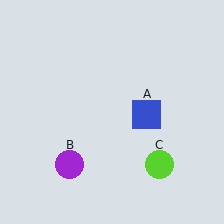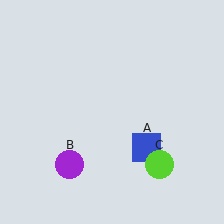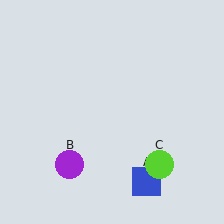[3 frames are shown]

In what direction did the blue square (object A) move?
The blue square (object A) moved down.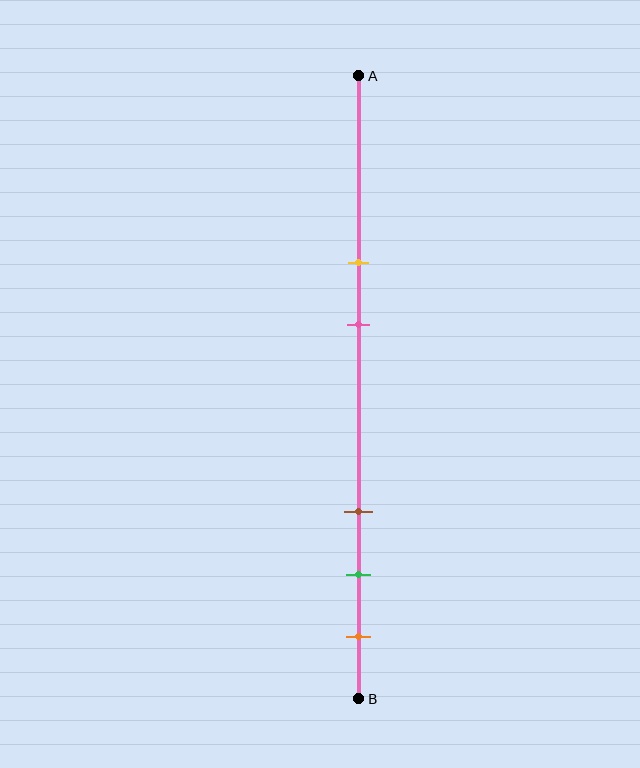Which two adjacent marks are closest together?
The green and orange marks are the closest adjacent pair.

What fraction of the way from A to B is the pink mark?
The pink mark is approximately 40% (0.4) of the way from A to B.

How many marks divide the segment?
There are 5 marks dividing the segment.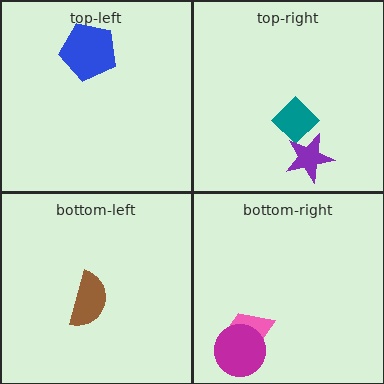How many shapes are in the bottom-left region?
1.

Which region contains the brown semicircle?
The bottom-left region.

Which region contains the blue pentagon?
The top-left region.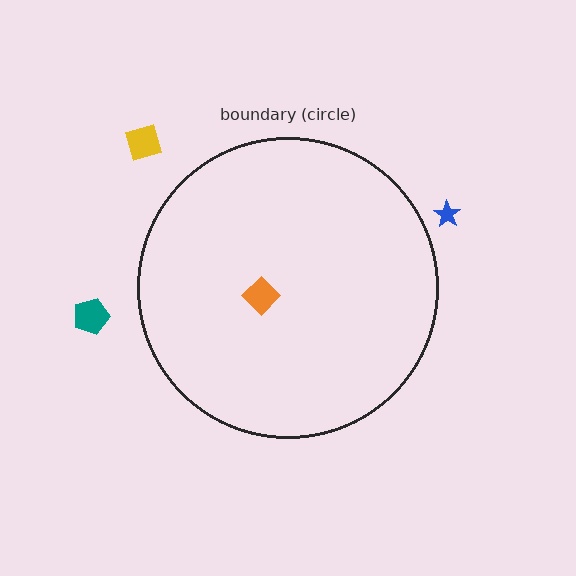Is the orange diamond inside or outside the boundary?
Inside.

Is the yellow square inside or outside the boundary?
Outside.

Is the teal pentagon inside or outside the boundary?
Outside.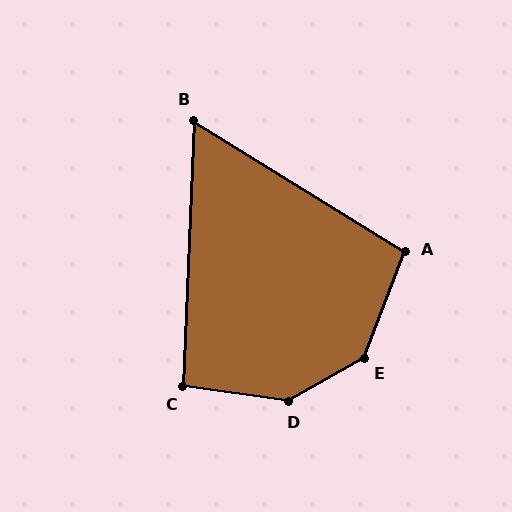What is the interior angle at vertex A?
Approximately 101 degrees (obtuse).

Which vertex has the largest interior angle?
D, at approximately 142 degrees.